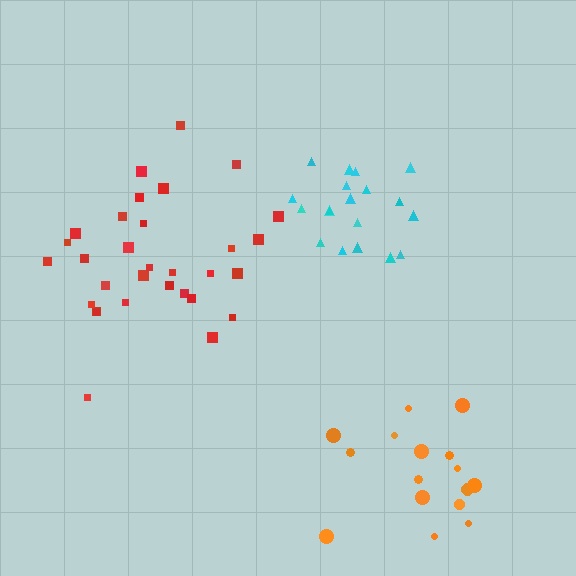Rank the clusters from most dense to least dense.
cyan, red, orange.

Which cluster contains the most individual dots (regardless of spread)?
Red (31).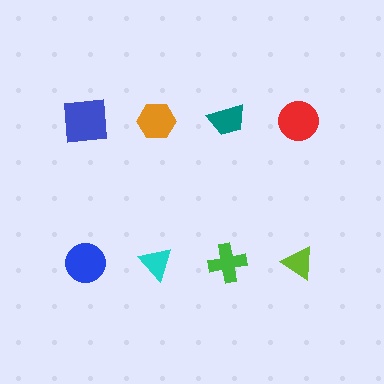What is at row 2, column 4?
A lime triangle.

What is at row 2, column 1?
A blue circle.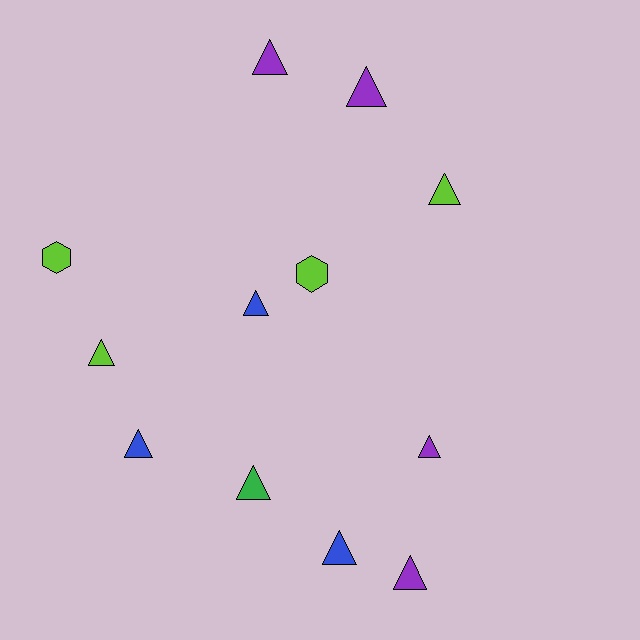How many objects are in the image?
There are 12 objects.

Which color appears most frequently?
Purple, with 4 objects.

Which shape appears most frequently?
Triangle, with 10 objects.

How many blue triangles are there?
There are 3 blue triangles.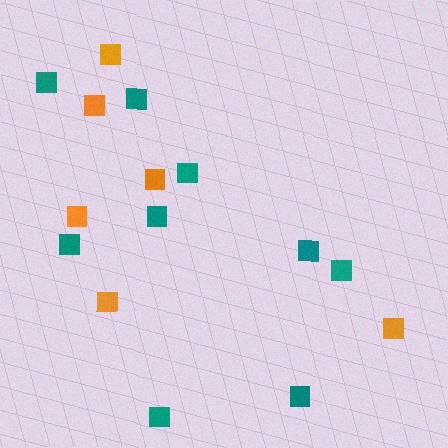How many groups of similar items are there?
There are 2 groups: one group of orange squares (6) and one group of teal squares (9).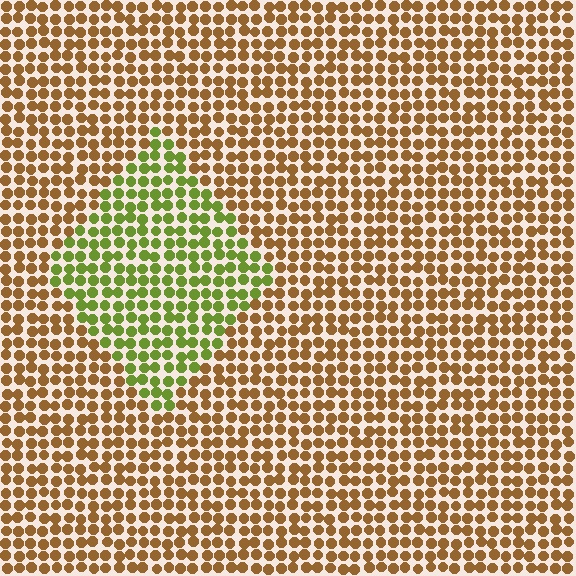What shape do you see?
I see a diamond.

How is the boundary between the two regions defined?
The boundary is defined purely by a slight shift in hue (about 54 degrees). Spacing, size, and orientation are identical on both sides.